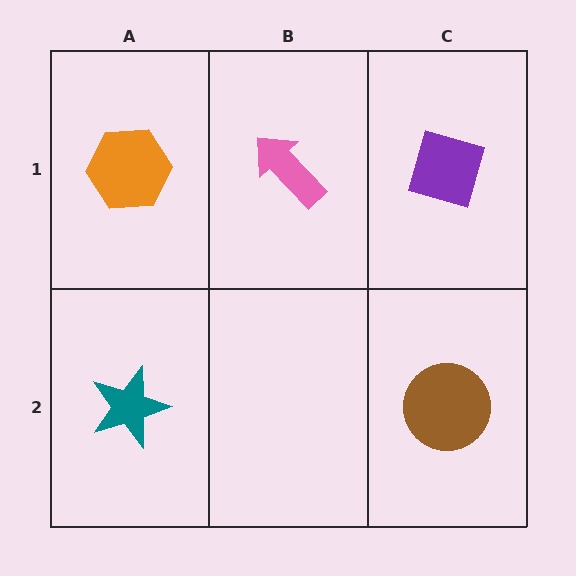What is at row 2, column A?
A teal star.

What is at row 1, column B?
A pink arrow.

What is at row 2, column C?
A brown circle.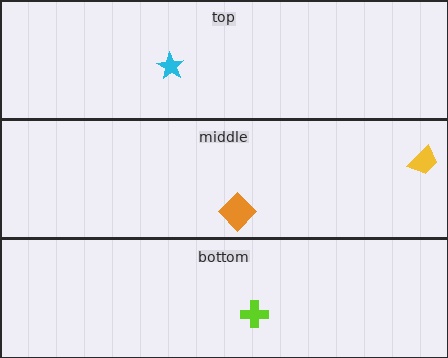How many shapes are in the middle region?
2.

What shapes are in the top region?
The cyan star.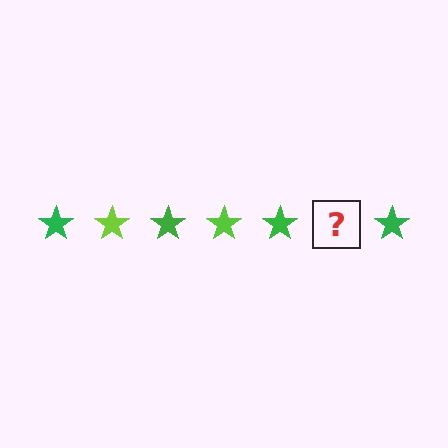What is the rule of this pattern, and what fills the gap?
The rule is that the pattern cycles through green, lime stars. The gap should be filled with a lime star.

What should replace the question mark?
The question mark should be replaced with a lime star.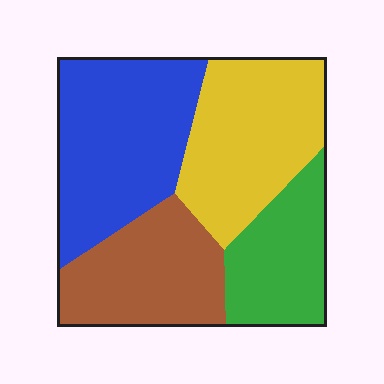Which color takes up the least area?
Green, at roughly 20%.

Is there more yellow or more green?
Yellow.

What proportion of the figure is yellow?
Yellow covers around 30% of the figure.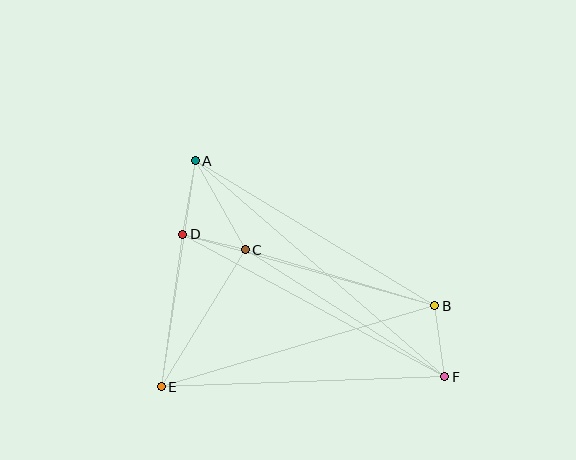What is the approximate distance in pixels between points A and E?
The distance between A and E is approximately 229 pixels.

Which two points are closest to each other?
Points C and D are closest to each other.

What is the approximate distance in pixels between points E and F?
The distance between E and F is approximately 284 pixels.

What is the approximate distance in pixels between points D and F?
The distance between D and F is approximately 298 pixels.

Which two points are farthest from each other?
Points A and F are farthest from each other.